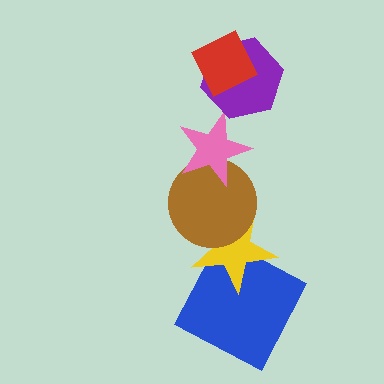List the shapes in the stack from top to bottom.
From top to bottom: the red diamond, the purple hexagon, the pink star, the brown circle, the yellow star, the blue square.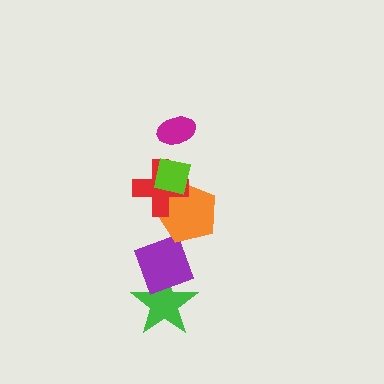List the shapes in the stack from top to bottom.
From top to bottom: the magenta ellipse, the lime square, the red cross, the orange pentagon, the purple diamond, the green star.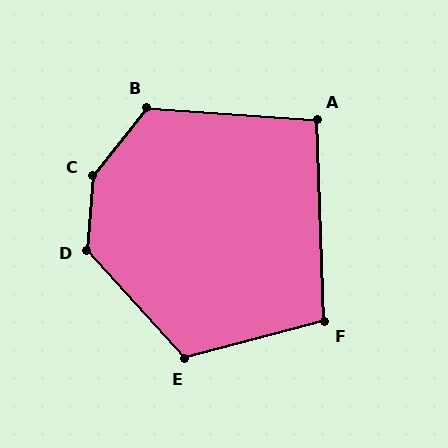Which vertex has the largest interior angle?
C, at approximately 146 degrees.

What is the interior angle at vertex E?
Approximately 117 degrees (obtuse).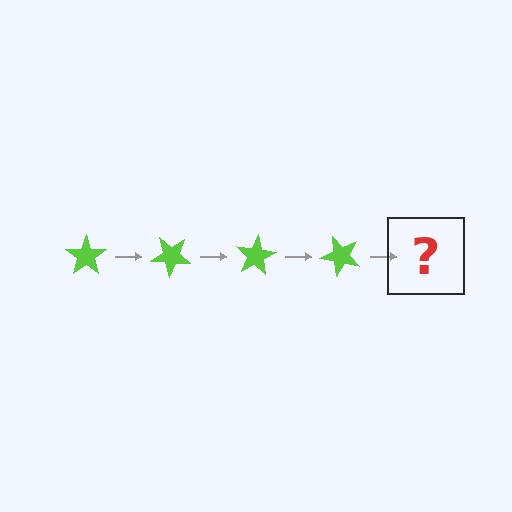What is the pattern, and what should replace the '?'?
The pattern is that the star rotates 40 degrees each step. The '?' should be a lime star rotated 160 degrees.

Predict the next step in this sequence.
The next step is a lime star rotated 160 degrees.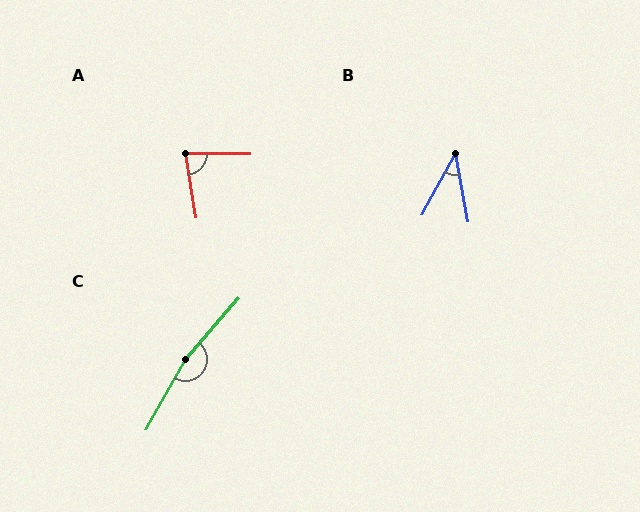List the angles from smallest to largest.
B (40°), A (80°), C (168°).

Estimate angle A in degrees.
Approximately 80 degrees.